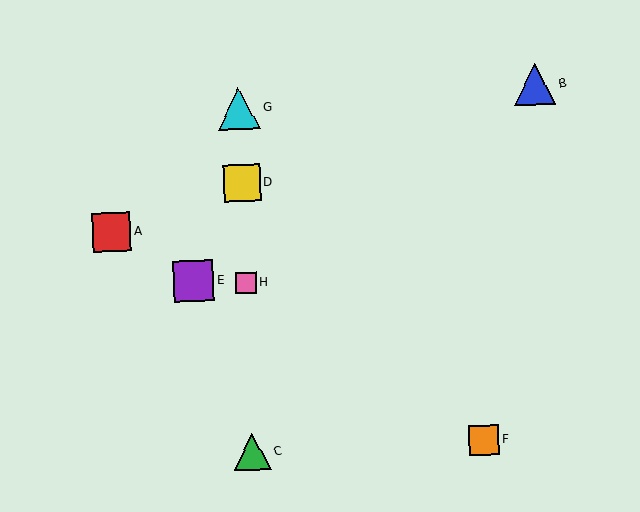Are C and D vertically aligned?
Yes, both are at x≈252.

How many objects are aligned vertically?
4 objects (C, D, G, H) are aligned vertically.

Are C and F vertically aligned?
No, C is at x≈252 and F is at x≈484.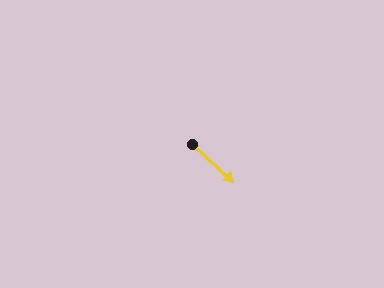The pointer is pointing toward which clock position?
Roughly 4 o'clock.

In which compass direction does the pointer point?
Southeast.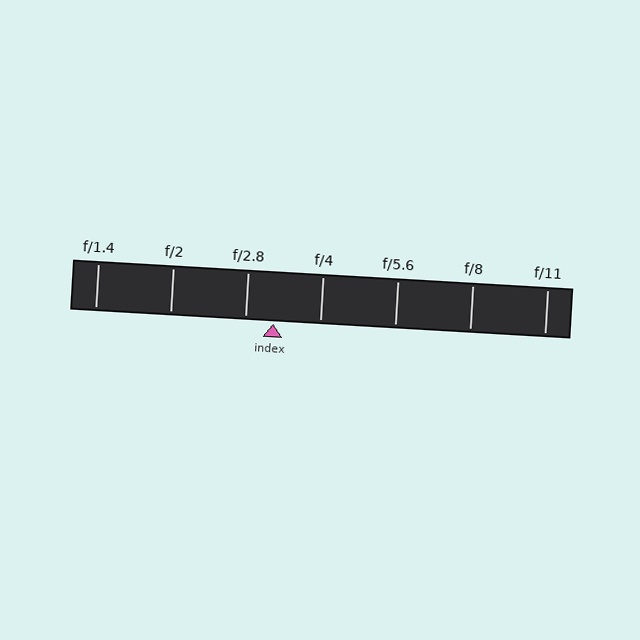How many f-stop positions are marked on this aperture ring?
There are 7 f-stop positions marked.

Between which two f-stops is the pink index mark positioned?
The index mark is between f/2.8 and f/4.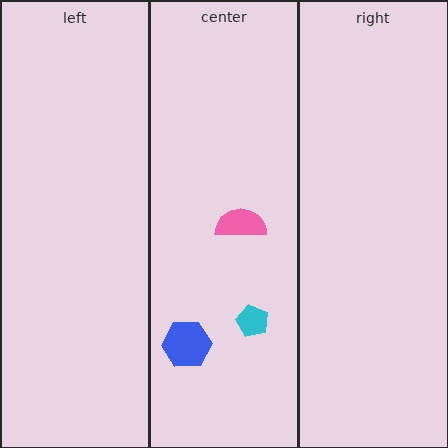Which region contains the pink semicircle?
The center region.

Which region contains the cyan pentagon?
The center region.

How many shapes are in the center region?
3.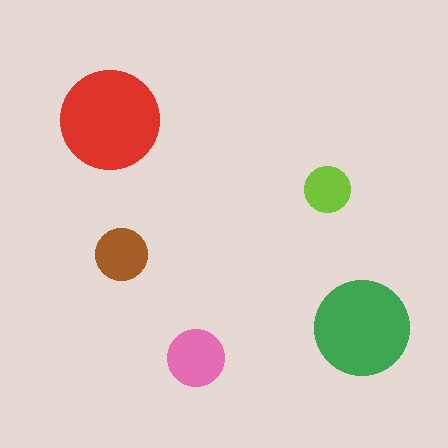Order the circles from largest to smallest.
the red one, the green one, the pink one, the brown one, the lime one.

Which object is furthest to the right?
The green circle is rightmost.